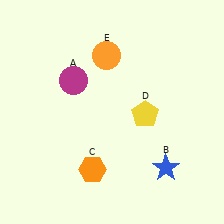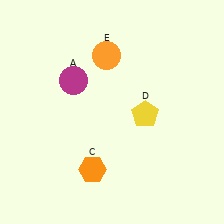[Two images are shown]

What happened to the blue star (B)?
The blue star (B) was removed in Image 2. It was in the bottom-right area of Image 1.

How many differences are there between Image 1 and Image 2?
There is 1 difference between the two images.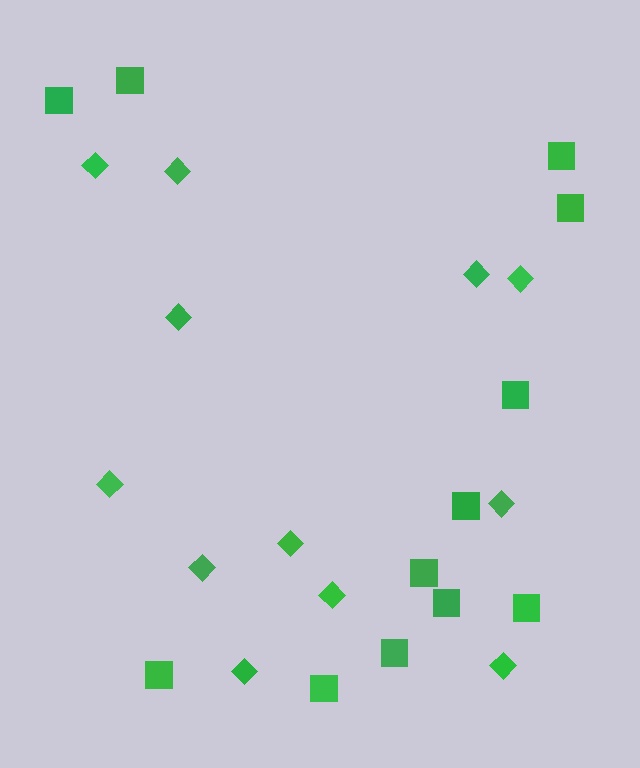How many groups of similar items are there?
There are 2 groups: one group of diamonds (12) and one group of squares (12).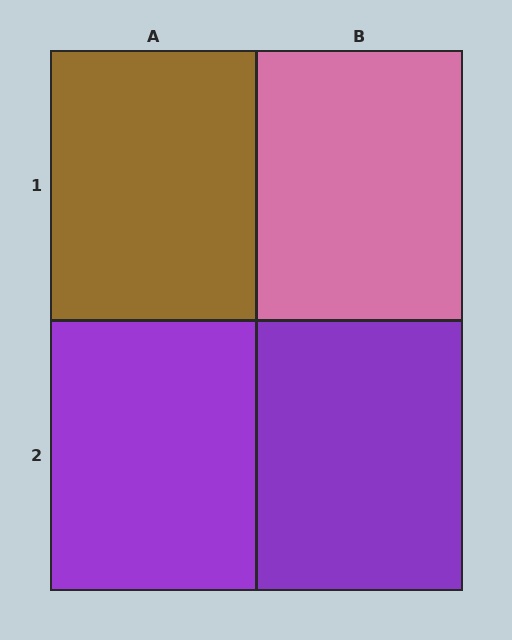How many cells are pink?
1 cell is pink.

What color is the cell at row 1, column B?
Pink.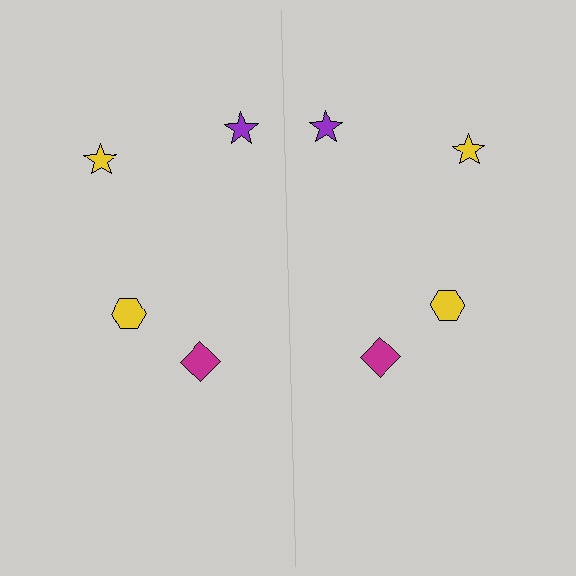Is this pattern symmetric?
Yes, this pattern has bilateral (reflection) symmetry.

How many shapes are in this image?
There are 8 shapes in this image.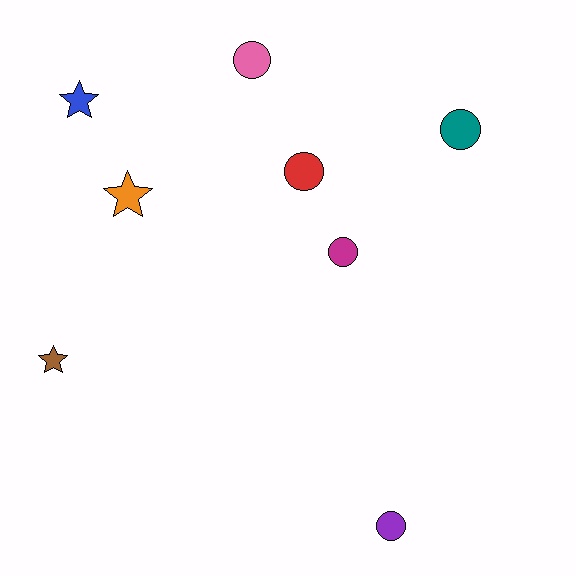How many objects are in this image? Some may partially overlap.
There are 8 objects.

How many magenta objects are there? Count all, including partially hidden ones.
There is 1 magenta object.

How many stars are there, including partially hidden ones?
There are 3 stars.